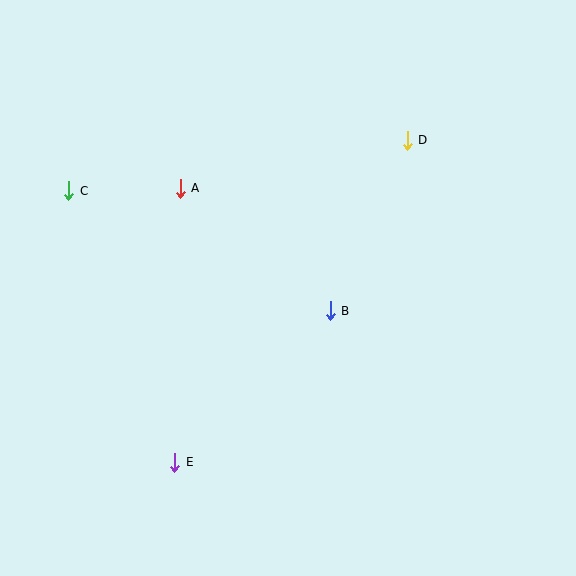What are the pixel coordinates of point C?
Point C is at (69, 191).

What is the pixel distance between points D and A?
The distance between D and A is 232 pixels.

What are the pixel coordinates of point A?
Point A is at (180, 188).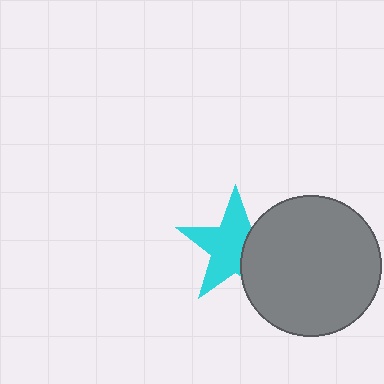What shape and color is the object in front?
The object in front is a gray circle.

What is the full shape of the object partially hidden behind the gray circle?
The partially hidden object is a cyan star.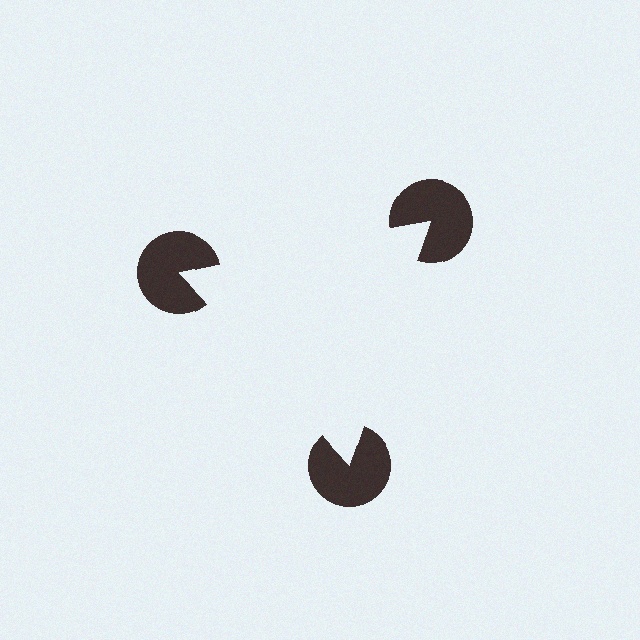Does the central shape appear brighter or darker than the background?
It typically appears slightly brighter than the background, even though no actual brightness change is drawn.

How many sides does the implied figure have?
3 sides.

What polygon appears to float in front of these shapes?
An illusory triangle — its edges are inferred from the aligned wedge cuts in the pac-man discs, not physically drawn.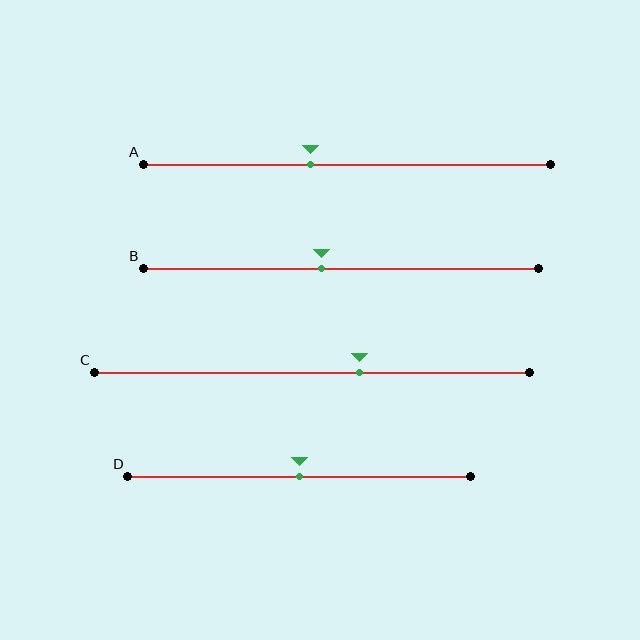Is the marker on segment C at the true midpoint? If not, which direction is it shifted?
No, the marker on segment C is shifted to the right by about 11% of the segment length.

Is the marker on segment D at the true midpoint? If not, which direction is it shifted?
Yes, the marker on segment D is at the true midpoint.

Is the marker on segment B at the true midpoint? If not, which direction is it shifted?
No, the marker on segment B is shifted to the left by about 5% of the segment length.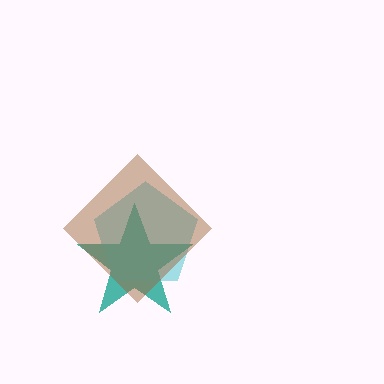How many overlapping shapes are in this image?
There are 3 overlapping shapes in the image.